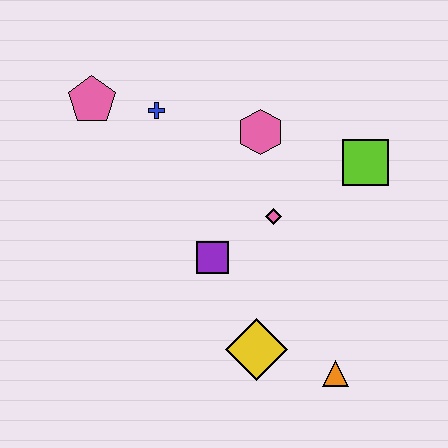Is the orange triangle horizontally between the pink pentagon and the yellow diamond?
No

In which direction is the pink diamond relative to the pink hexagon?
The pink diamond is below the pink hexagon.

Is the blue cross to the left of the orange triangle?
Yes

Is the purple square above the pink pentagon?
No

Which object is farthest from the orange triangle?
The pink pentagon is farthest from the orange triangle.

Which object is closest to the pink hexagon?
The pink diamond is closest to the pink hexagon.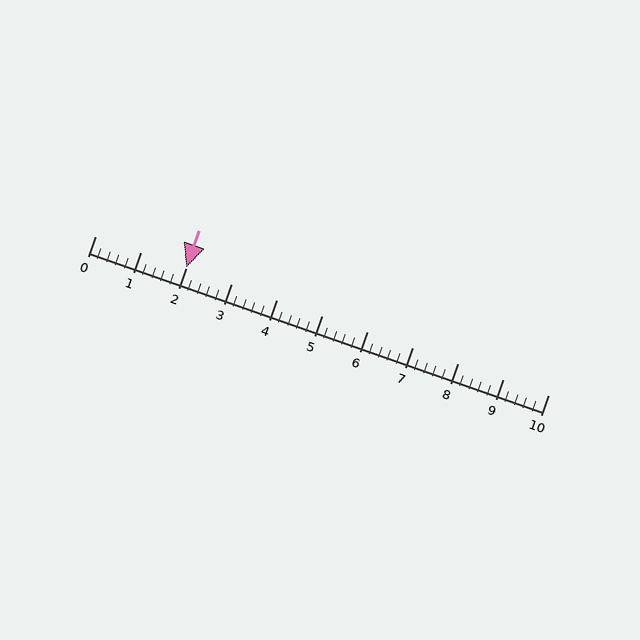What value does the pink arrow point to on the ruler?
The pink arrow points to approximately 2.0.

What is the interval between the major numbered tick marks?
The major tick marks are spaced 1 units apart.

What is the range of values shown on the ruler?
The ruler shows values from 0 to 10.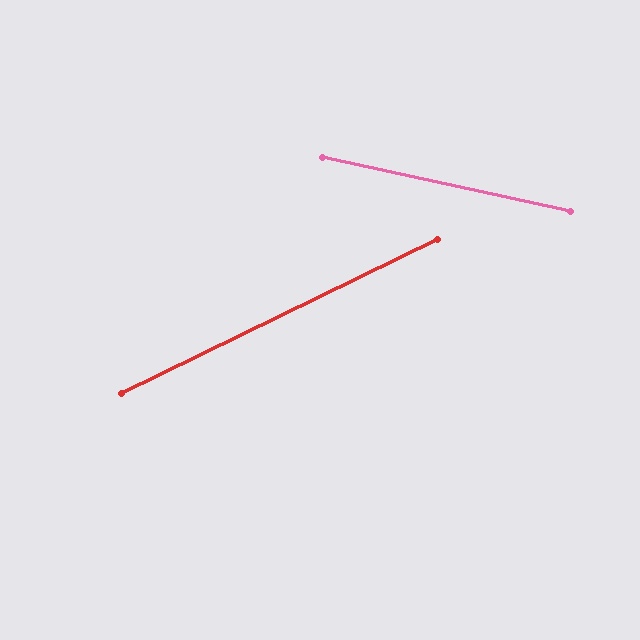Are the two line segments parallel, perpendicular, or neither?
Neither parallel nor perpendicular — they differ by about 38°.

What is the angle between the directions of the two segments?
Approximately 38 degrees.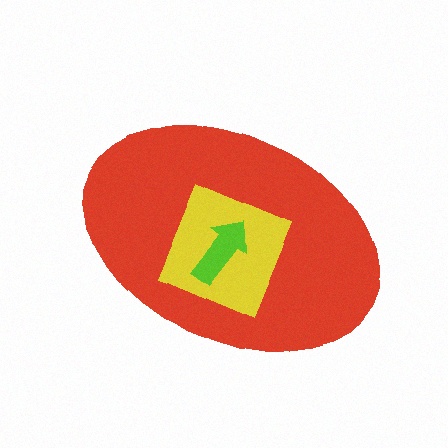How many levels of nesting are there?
3.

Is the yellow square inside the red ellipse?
Yes.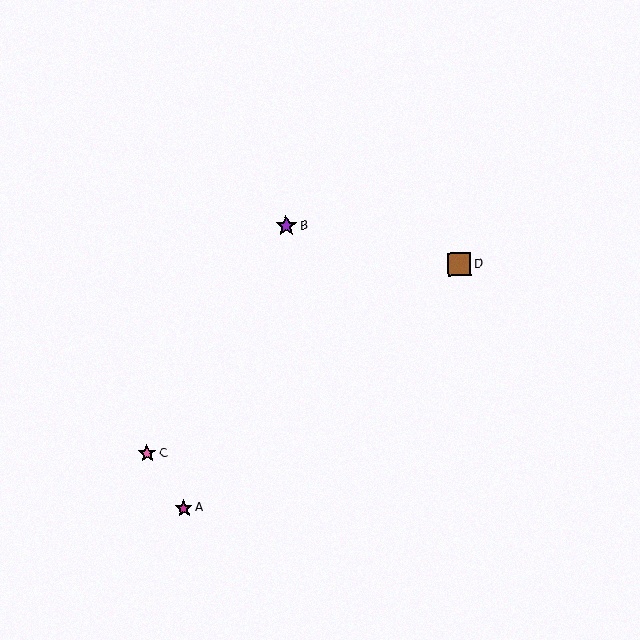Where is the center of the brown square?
The center of the brown square is at (459, 264).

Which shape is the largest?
The brown square (labeled D) is the largest.